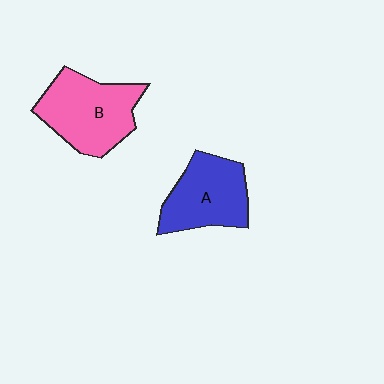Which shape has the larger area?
Shape B (pink).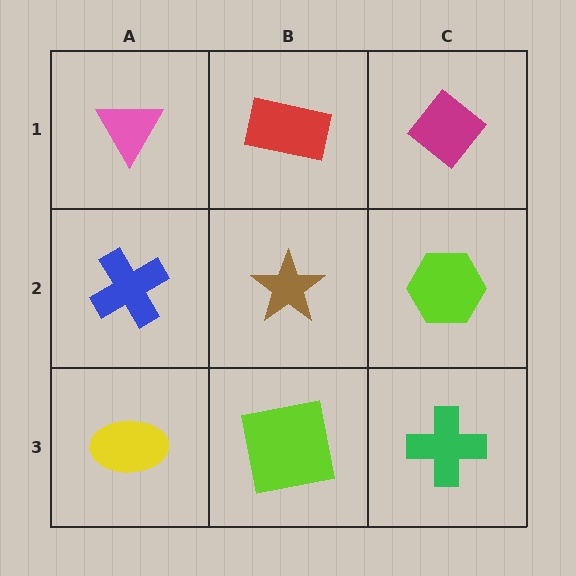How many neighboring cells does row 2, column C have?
3.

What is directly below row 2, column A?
A yellow ellipse.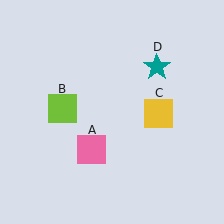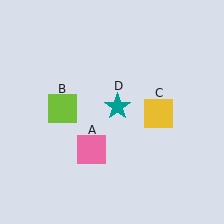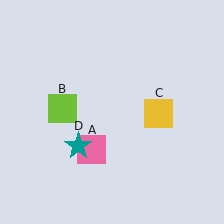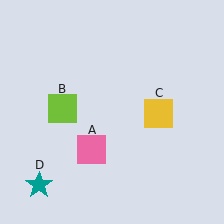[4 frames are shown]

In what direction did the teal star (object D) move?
The teal star (object D) moved down and to the left.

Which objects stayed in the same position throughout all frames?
Pink square (object A) and lime square (object B) and yellow square (object C) remained stationary.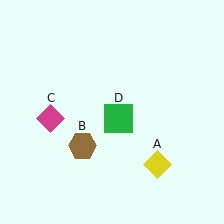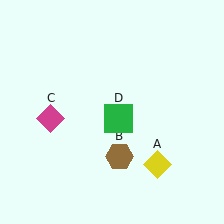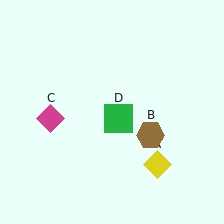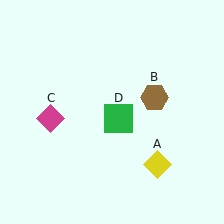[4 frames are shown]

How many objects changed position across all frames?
1 object changed position: brown hexagon (object B).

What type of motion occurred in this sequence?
The brown hexagon (object B) rotated counterclockwise around the center of the scene.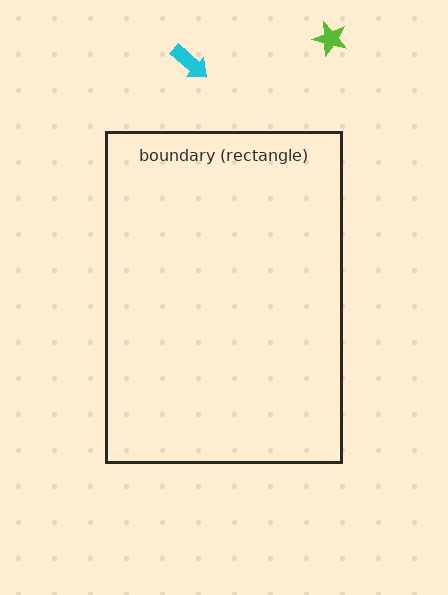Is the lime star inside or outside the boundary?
Outside.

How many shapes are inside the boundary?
0 inside, 2 outside.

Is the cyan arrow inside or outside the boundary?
Outside.